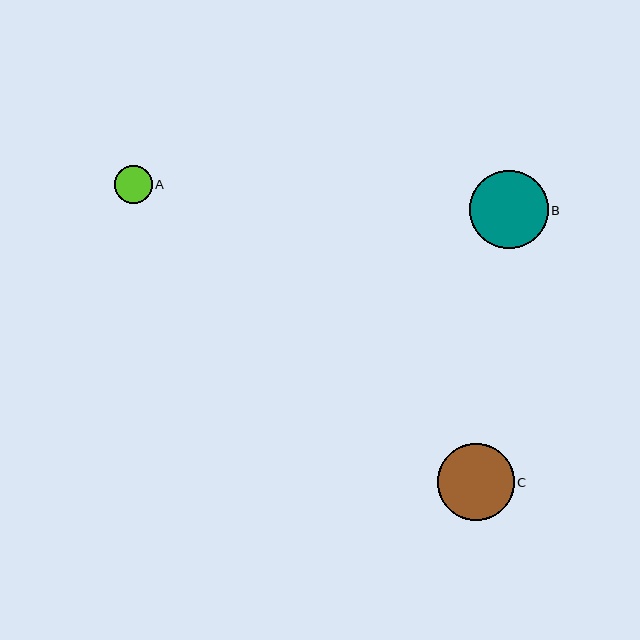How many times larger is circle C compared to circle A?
Circle C is approximately 2.1 times the size of circle A.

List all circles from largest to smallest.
From largest to smallest: B, C, A.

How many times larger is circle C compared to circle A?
Circle C is approximately 2.1 times the size of circle A.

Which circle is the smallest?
Circle A is the smallest with a size of approximately 38 pixels.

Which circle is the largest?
Circle B is the largest with a size of approximately 78 pixels.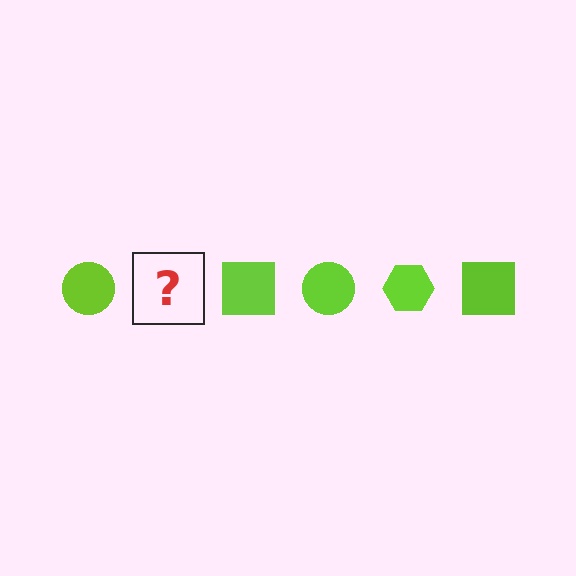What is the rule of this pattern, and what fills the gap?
The rule is that the pattern cycles through circle, hexagon, square shapes in lime. The gap should be filled with a lime hexagon.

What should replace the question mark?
The question mark should be replaced with a lime hexagon.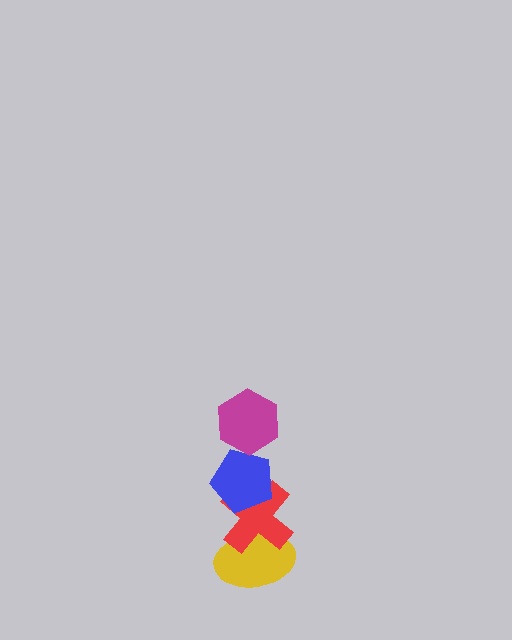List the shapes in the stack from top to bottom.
From top to bottom: the magenta hexagon, the blue pentagon, the red cross, the yellow ellipse.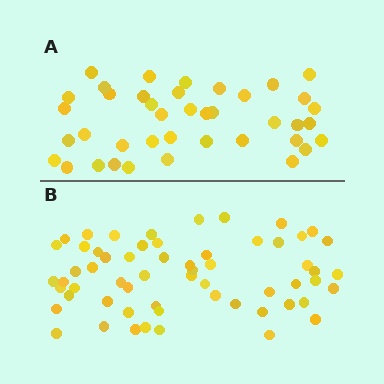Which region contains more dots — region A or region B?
Region B (the bottom region) has more dots.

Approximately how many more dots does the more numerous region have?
Region B has approximately 20 more dots than region A.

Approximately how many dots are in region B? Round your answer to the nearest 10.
About 60 dots.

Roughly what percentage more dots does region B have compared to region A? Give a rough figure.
About 50% more.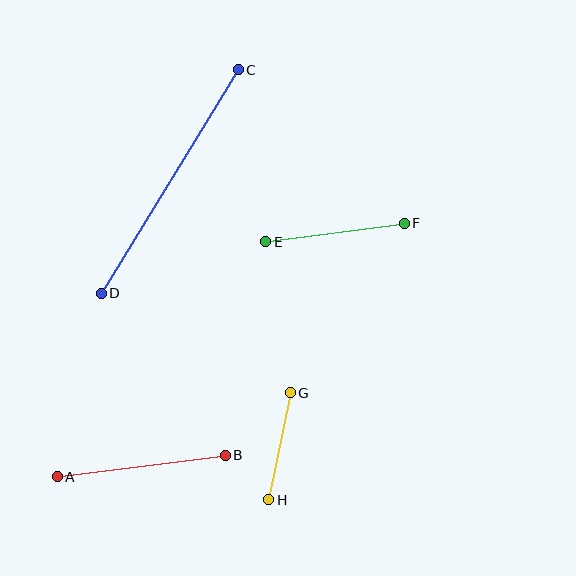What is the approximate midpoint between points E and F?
The midpoint is at approximately (335, 233) pixels.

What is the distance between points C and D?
The distance is approximately 262 pixels.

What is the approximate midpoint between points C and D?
The midpoint is at approximately (170, 181) pixels.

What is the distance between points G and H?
The distance is approximately 109 pixels.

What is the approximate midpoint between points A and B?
The midpoint is at approximately (141, 466) pixels.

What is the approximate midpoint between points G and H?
The midpoint is at approximately (279, 446) pixels.